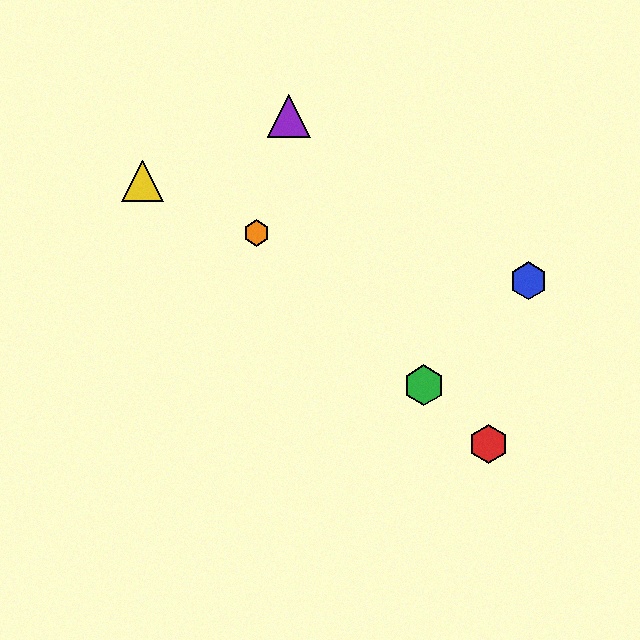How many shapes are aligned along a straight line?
3 shapes (the red hexagon, the green hexagon, the orange hexagon) are aligned along a straight line.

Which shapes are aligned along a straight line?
The red hexagon, the green hexagon, the orange hexagon are aligned along a straight line.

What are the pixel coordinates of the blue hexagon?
The blue hexagon is at (529, 281).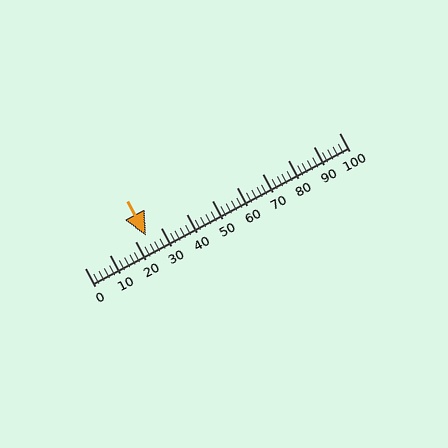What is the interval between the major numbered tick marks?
The major tick marks are spaced 10 units apart.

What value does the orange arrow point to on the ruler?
The orange arrow points to approximately 24.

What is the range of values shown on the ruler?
The ruler shows values from 0 to 100.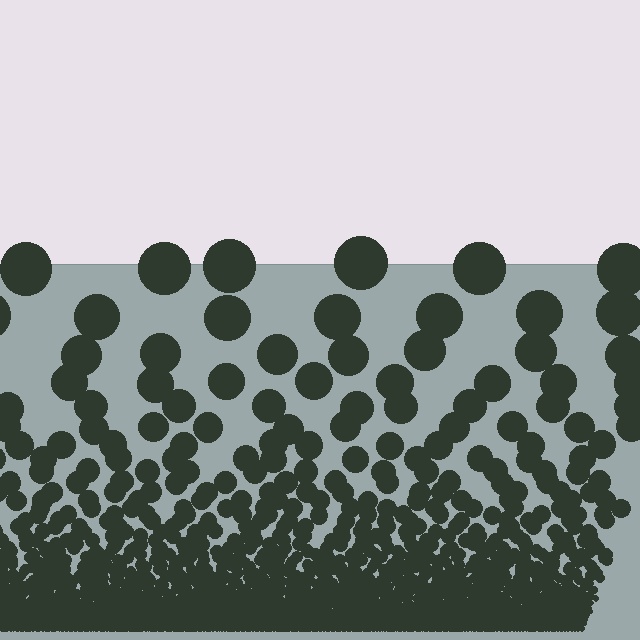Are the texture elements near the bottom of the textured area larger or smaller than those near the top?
Smaller. The gradient is inverted — elements near the bottom are smaller and denser.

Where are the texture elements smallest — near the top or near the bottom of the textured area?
Near the bottom.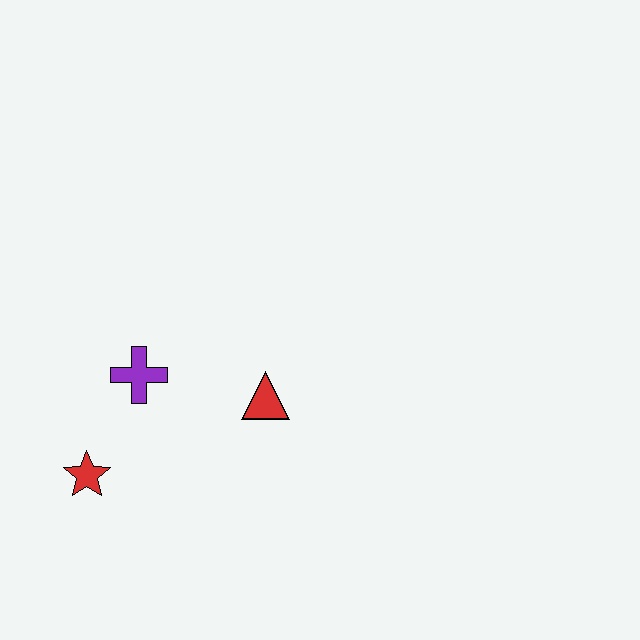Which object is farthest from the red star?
The red triangle is farthest from the red star.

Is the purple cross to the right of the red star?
Yes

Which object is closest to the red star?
The purple cross is closest to the red star.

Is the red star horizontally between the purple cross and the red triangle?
No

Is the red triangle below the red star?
No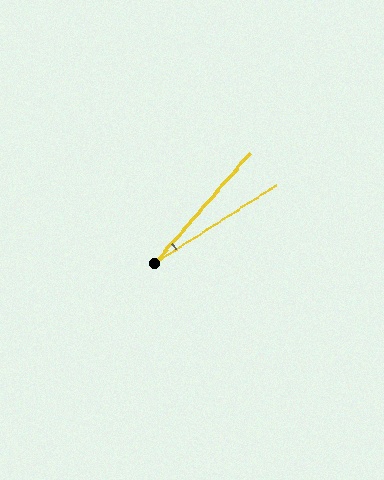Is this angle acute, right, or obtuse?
It is acute.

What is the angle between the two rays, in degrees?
Approximately 16 degrees.